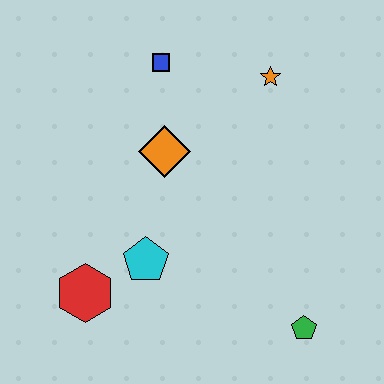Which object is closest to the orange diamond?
The blue square is closest to the orange diamond.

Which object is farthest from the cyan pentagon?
The orange star is farthest from the cyan pentagon.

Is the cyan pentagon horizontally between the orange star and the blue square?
No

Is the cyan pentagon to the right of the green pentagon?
No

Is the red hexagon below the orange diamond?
Yes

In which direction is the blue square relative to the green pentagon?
The blue square is above the green pentagon.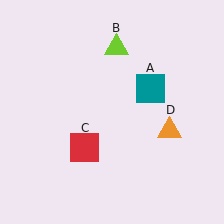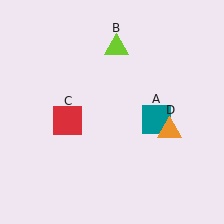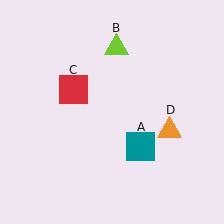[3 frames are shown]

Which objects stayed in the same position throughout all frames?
Lime triangle (object B) and orange triangle (object D) remained stationary.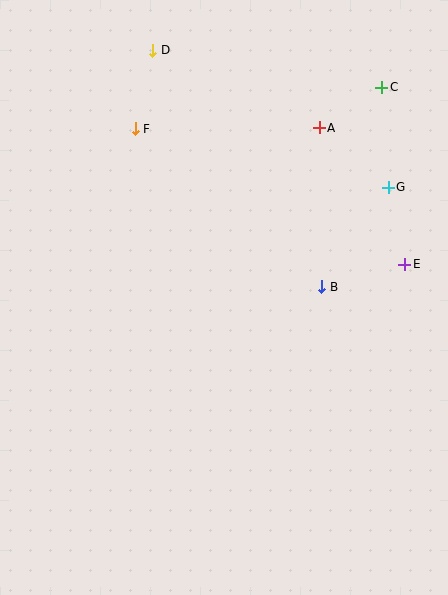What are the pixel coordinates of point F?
Point F is at (135, 129).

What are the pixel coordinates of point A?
Point A is at (319, 128).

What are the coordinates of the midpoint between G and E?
The midpoint between G and E is at (396, 226).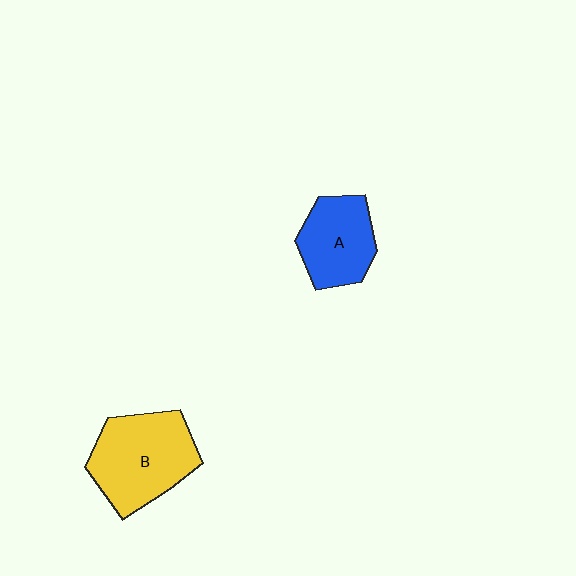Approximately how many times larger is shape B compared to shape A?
Approximately 1.4 times.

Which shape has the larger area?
Shape B (yellow).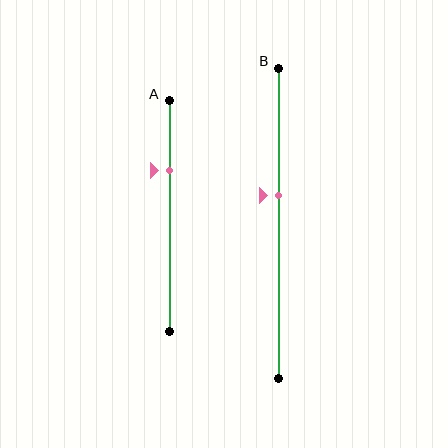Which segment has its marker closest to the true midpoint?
Segment B has its marker closest to the true midpoint.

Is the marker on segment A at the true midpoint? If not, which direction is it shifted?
No, the marker on segment A is shifted upward by about 20% of the segment length.